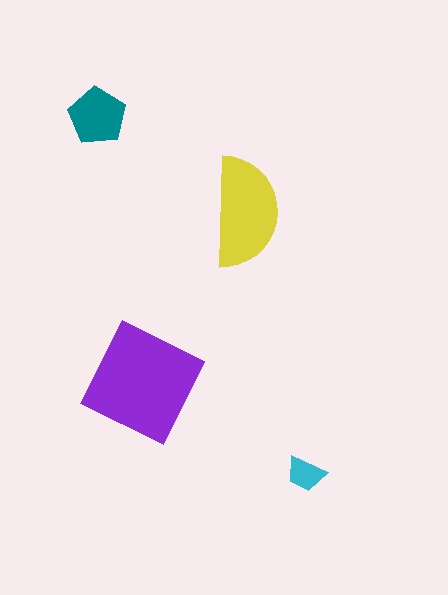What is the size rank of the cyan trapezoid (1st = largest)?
4th.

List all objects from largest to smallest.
The purple square, the yellow semicircle, the teal pentagon, the cyan trapezoid.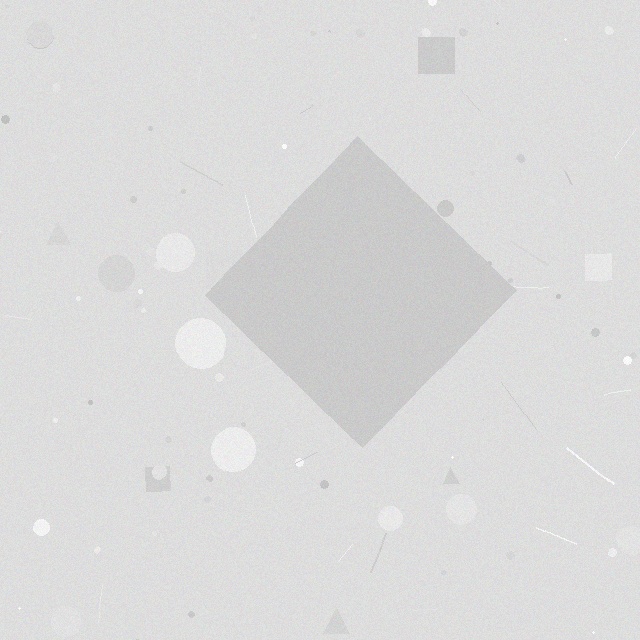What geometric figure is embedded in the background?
A diamond is embedded in the background.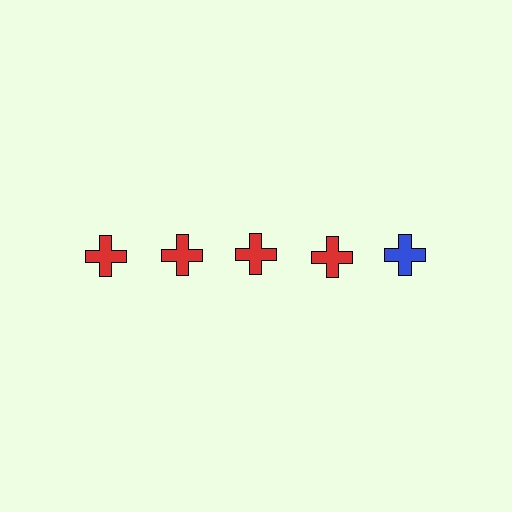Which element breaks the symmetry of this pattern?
The blue cross in the top row, rightmost column breaks the symmetry. All other shapes are red crosses.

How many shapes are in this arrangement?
There are 5 shapes arranged in a grid pattern.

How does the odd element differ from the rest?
It has a different color: blue instead of red.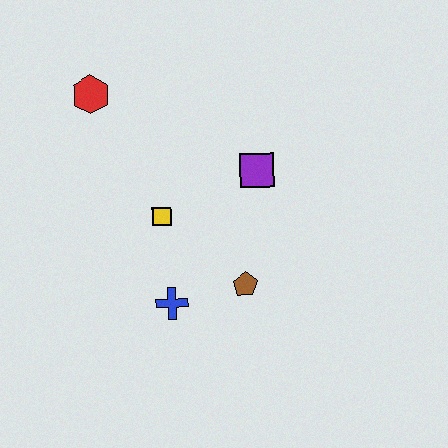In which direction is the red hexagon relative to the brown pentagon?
The red hexagon is above the brown pentagon.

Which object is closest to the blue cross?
The brown pentagon is closest to the blue cross.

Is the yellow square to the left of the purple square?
Yes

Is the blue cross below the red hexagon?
Yes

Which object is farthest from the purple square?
The red hexagon is farthest from the purple square.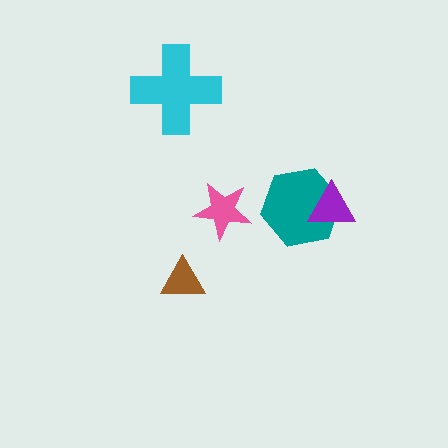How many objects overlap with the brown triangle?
0 objects overlap with the brown triangle.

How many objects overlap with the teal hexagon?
1 object overlaps with the teal hexagon.